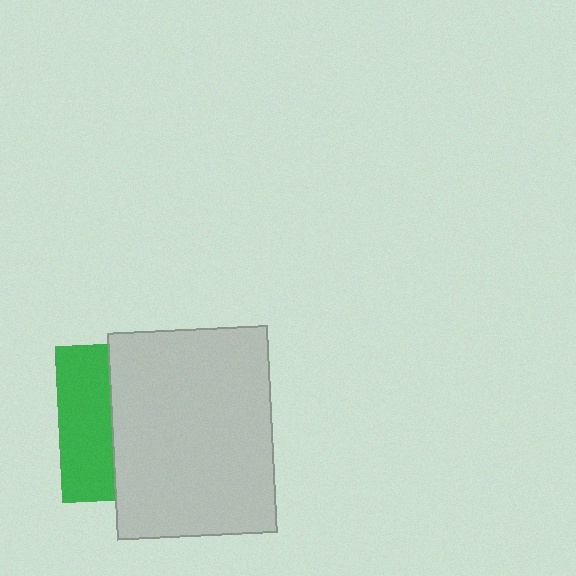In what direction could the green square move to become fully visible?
The green square could move left. That would shift it out from behind the light gray rectangle entirely.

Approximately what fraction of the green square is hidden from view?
Roughly 66% of the green square is hidden behind the light gray rectangle.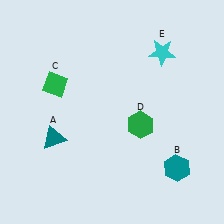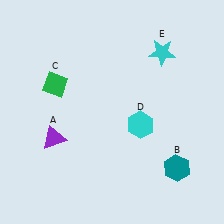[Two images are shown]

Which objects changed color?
A changed from teal to purple. D changed from green to cyan.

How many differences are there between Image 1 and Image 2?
There are 2 differences between the two images.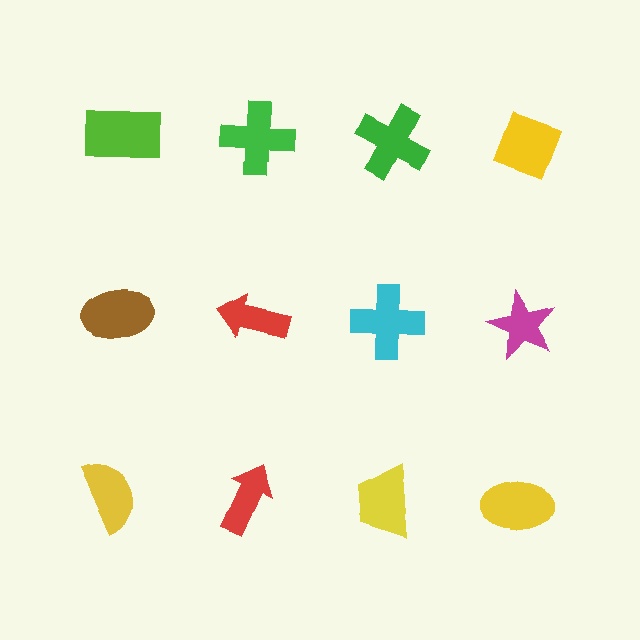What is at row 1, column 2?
A green cross.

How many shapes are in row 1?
4 shapes.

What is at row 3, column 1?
A yellow semicircle.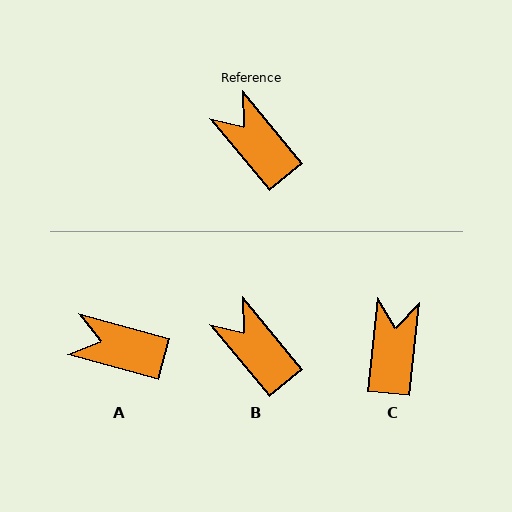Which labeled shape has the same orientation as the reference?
B.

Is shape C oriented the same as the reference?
No, it is off by about 46 degrees.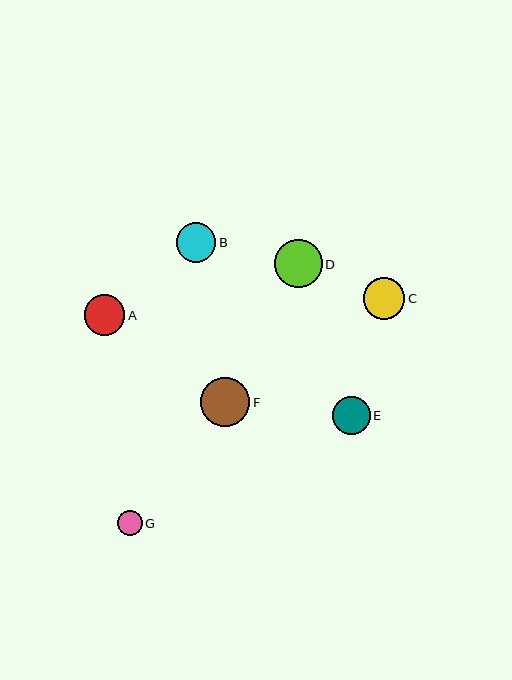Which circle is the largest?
Circle F is the largest with a size of approximately 49 pixels.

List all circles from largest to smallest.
From largest to smallest: F, D, C, A, B, E, G.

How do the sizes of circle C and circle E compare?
Circle C and circle E are approximately the same size.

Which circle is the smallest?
Circle G is the smallest with a size of approximately 25 pixels.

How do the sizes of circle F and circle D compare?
Circle F and circle D are approximately the same size.